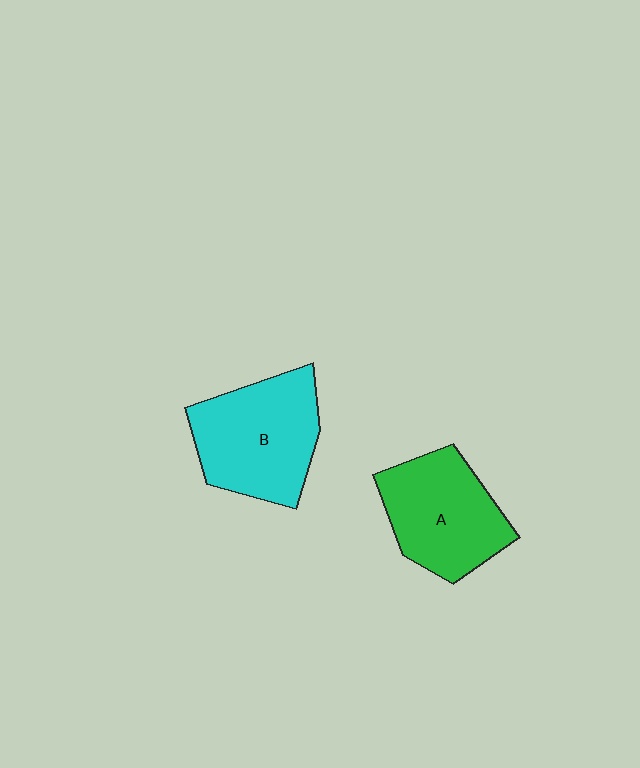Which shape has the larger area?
Shape B (cyan).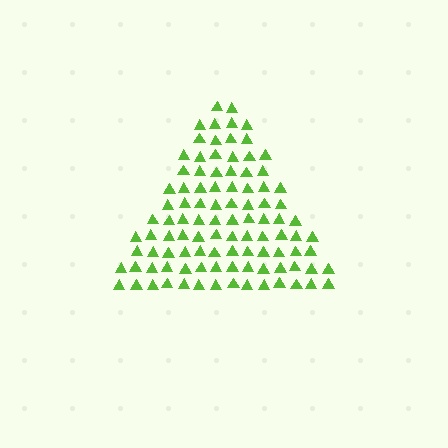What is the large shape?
The large shape is a triangle.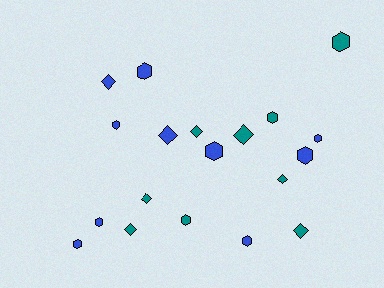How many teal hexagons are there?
There are 3 teal hexagons.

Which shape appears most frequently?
Hexagon, with 11 objects.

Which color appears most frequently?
Blue, with 10 objects.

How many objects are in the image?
There are 19 objects.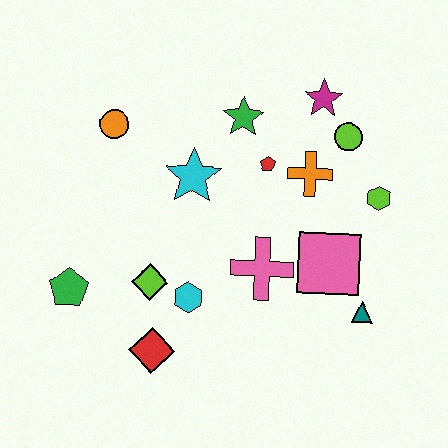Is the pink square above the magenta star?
No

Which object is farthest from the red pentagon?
The green pentagon is farthest from the red pentagon.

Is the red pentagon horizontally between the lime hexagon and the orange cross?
No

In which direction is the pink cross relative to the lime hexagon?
The pink cross is to the left of the lime hexagon.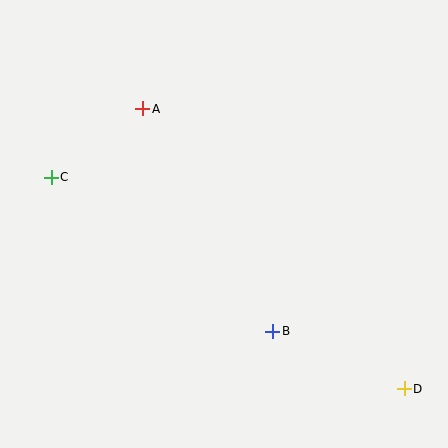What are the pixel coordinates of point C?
Point C is at (51, 177).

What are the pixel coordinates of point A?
Point A is at (143, 109).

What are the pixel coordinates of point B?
Point B is at (273, 331).